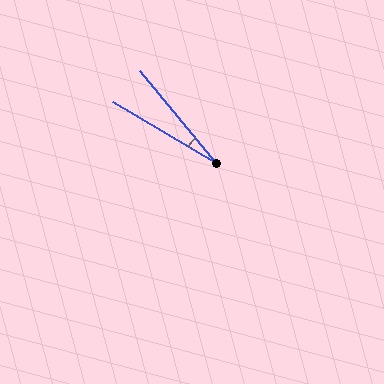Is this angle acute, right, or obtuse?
It is acute.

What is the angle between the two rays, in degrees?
Approximately 20 degrees.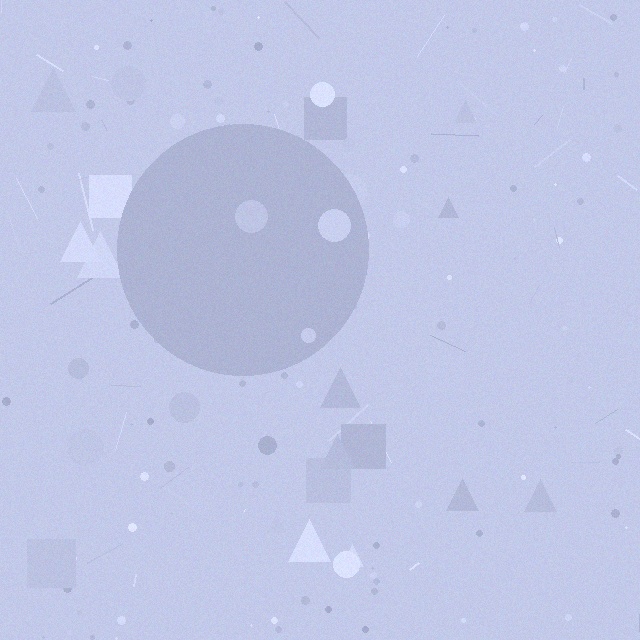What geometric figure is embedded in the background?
A circle is embedded in the background.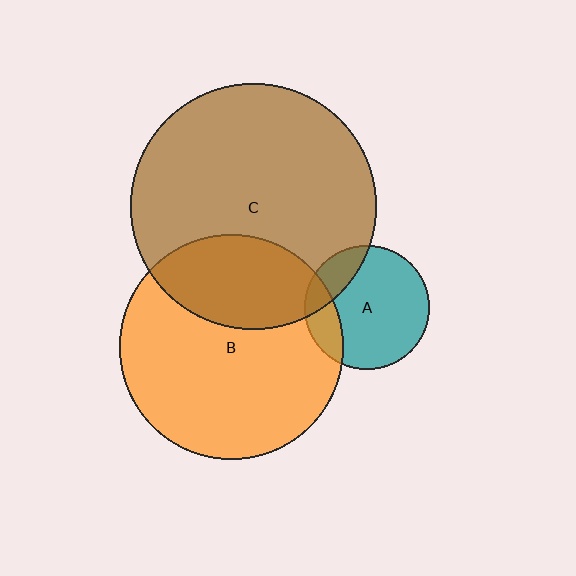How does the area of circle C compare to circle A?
Approximately 3.9 times.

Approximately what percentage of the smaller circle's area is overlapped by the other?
Approximately 20%.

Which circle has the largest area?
Circle C (brown).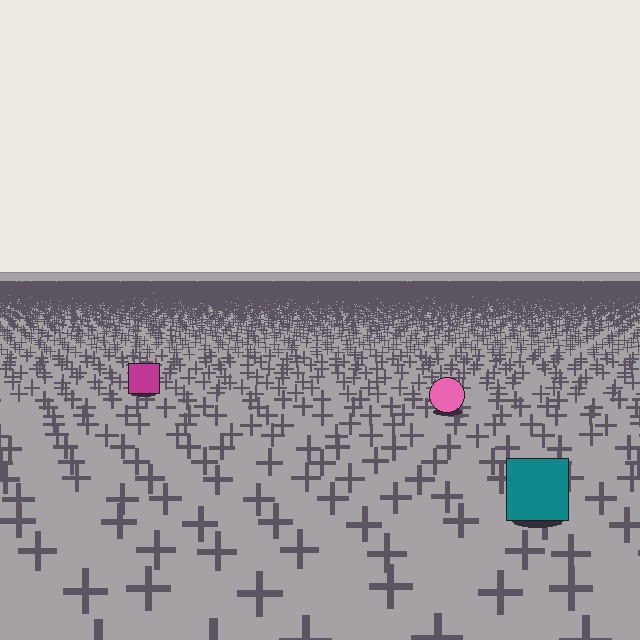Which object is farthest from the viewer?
The magenta square is farthest from the viewer. It appears smaller and the ground texture around it is denser.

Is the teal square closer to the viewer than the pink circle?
Yes. The teal square is closer — you can tell from the texture gradient: the ground texture is coarser near it.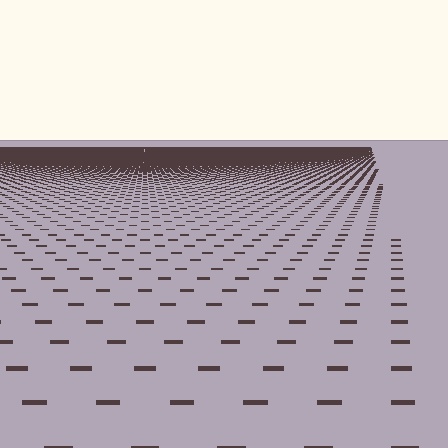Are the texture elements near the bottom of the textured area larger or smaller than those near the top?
Larger. Near the bottom, elements are closer to the viewer and appear at a bigger on-screen size.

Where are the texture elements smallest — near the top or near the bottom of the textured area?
Near the top.